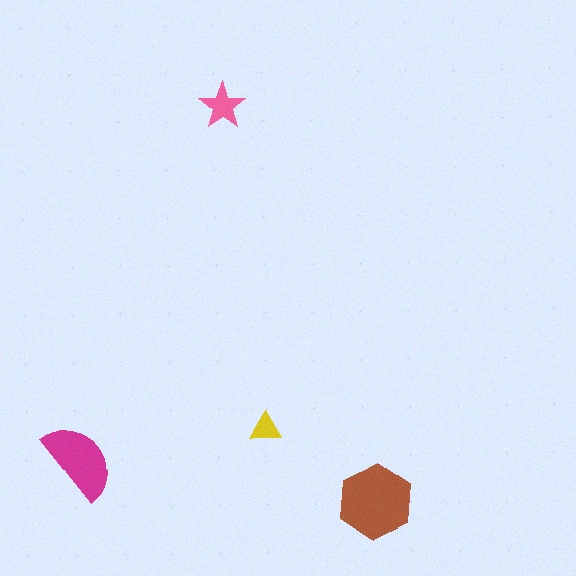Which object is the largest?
The brown hexagon.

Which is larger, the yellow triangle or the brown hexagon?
The brown hexagon.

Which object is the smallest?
The yellow triangle.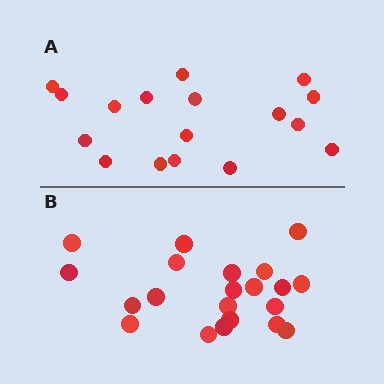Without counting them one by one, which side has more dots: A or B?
Region B (the bottom region) has more dots.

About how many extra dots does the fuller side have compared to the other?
Region B has about 4 more dots than region A.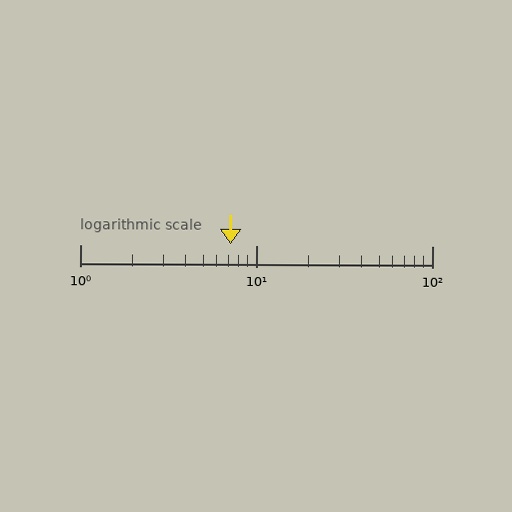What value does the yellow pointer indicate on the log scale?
The pointer indicates approximately 7.2.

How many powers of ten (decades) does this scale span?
The scale spans 2 decades, from 1 to 100.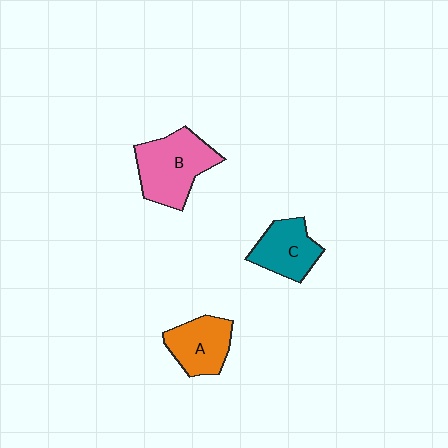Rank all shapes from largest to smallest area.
From largest to smallest: B (pink), A (orange), C (teal).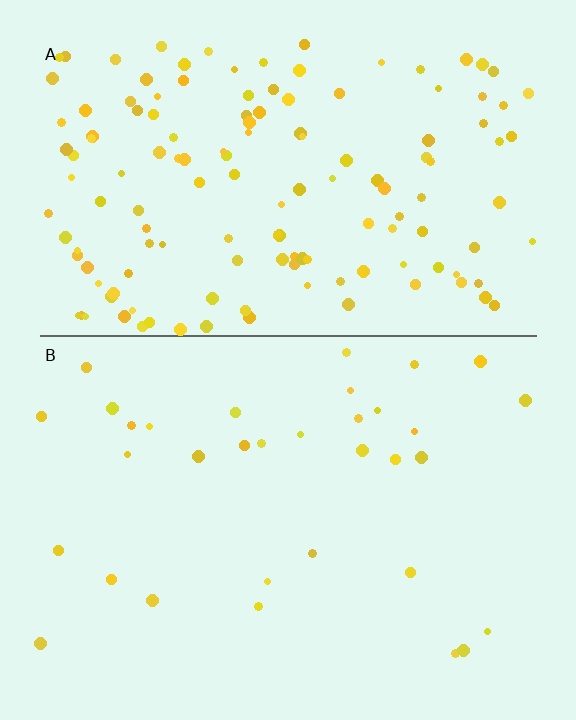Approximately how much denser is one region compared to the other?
Approximately 4.2× — region A over region B.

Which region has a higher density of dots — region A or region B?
A (the top).